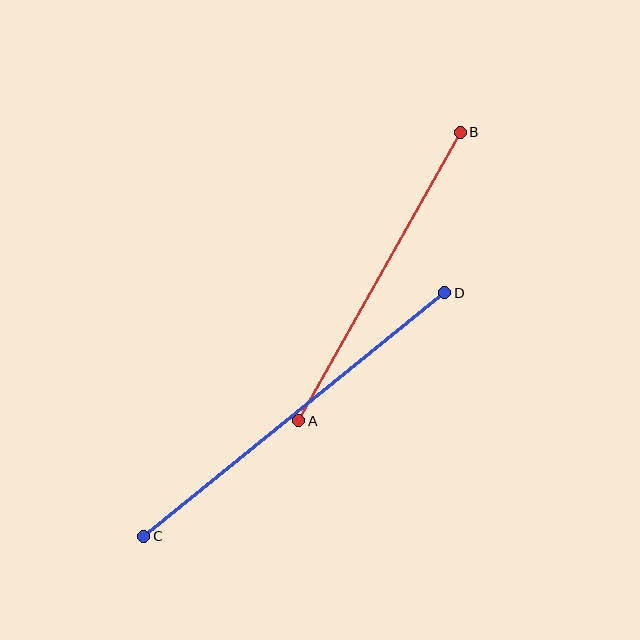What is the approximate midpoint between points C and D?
The midpoint is at approximately (294, 414) pixels.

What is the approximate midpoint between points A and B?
The midpoint is at approximately (380, 276) pixels.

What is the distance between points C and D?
The distance is approximately 388 pixels.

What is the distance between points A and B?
The distance is approximately 330 pixels.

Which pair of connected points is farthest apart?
Points C and D are farthest apart.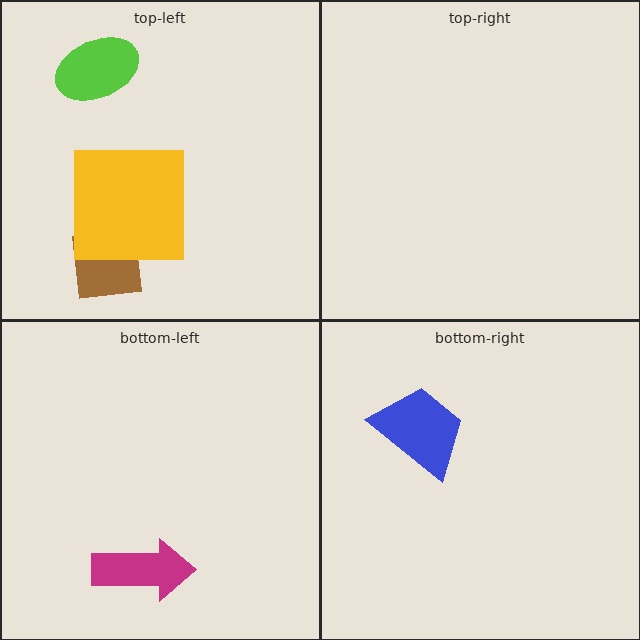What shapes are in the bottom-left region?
The magenta arrow.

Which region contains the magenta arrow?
The bottom-left region.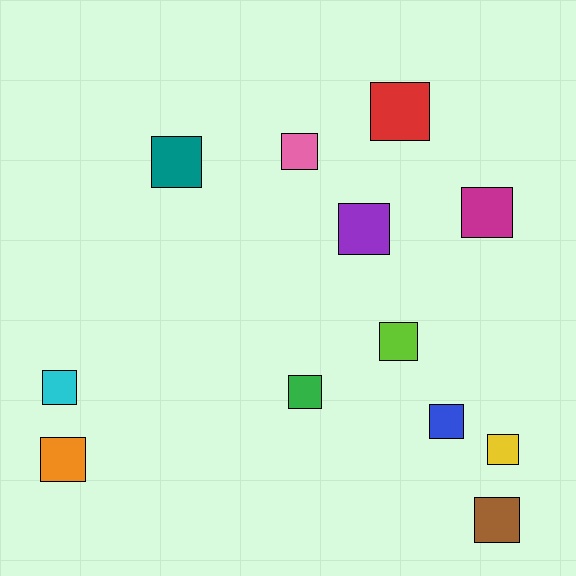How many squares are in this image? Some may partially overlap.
There are 12 squares.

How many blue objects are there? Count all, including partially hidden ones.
There is 1 blue object.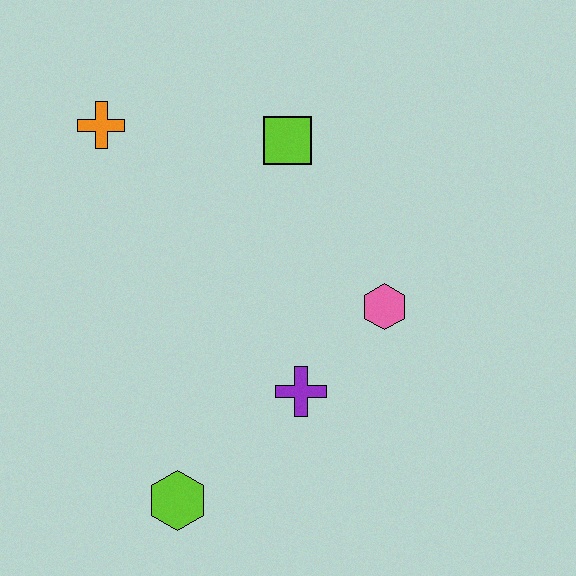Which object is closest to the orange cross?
The lime square is closest to the orange cross.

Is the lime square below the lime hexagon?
No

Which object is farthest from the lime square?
The lime hexagon is farthest from the lime square.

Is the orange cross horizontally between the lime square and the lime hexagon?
No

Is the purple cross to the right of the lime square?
Yes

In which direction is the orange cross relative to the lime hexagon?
The orange cross is above the lime hexagon.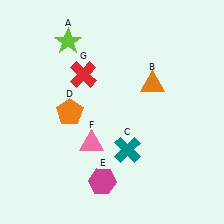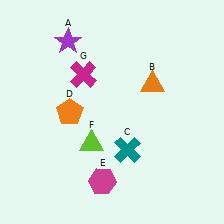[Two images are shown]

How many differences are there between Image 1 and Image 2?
There are 3 differences between the two images.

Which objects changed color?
A changed from lime to purple. F changed from pink to lime. G changed from red to magenta.